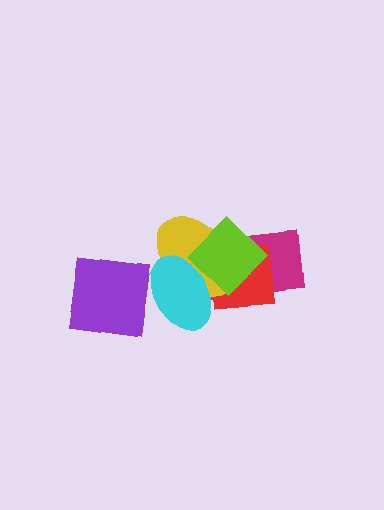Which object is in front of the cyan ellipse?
The lime diamond is in front of the cyan ellipse.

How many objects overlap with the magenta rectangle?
4 objects overlap with the magenta rectangle.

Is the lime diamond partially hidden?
No, no other shape covers it.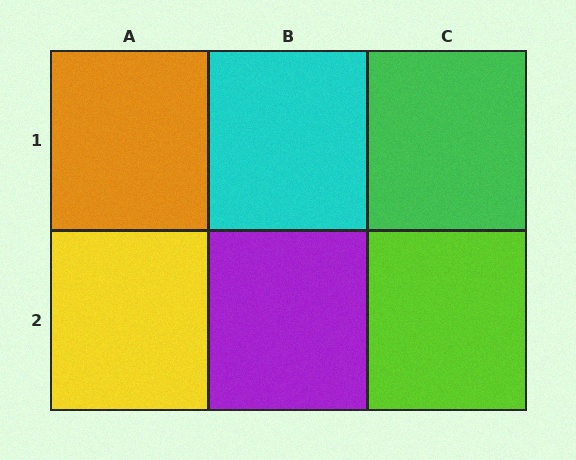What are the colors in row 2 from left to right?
Yellow, purple, lime.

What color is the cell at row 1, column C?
Green.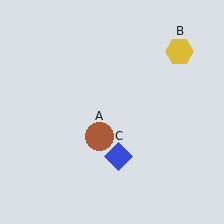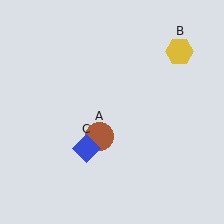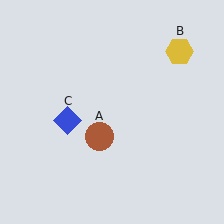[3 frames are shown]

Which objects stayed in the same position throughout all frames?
Brown circle (object A) and yellow hexagon (object B) remained stationary.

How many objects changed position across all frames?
1 object changed position: blue diamond (object C).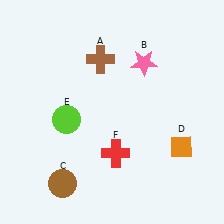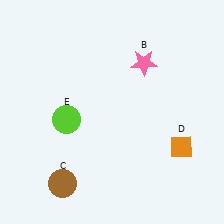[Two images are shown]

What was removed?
The red cross (F), the brown cross (A) were removed in Image 2.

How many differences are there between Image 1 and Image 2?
There are 2 differences between the two images.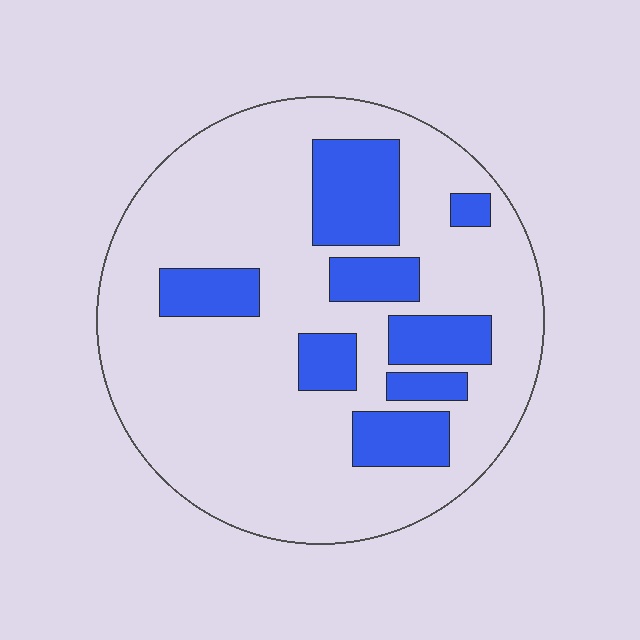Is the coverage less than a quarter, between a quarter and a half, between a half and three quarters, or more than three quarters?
Less than a quarter.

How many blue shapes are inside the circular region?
8.